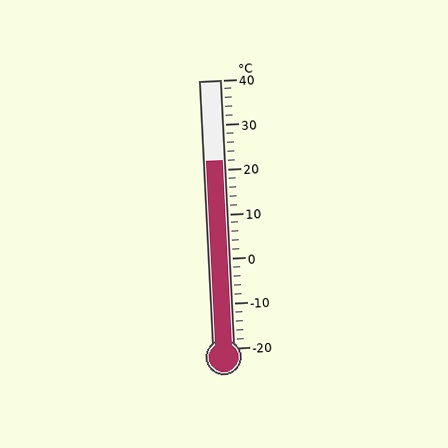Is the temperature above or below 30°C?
The temperature is below 30°C.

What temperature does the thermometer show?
The thermometer shows approximately 22°C.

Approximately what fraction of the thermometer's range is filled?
The thermometer is filled to approximately 70% of its range.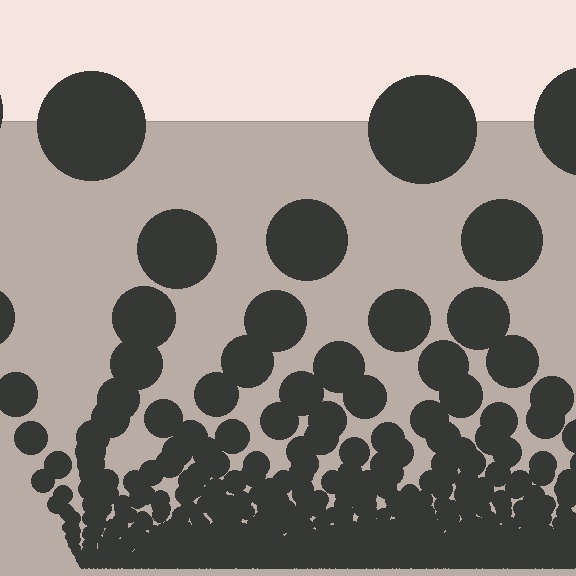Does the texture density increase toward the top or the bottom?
Density increases toward the bottom.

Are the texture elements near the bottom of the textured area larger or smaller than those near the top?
Smaller. The gradient is inverted — elements near the bottom are smaller and denser.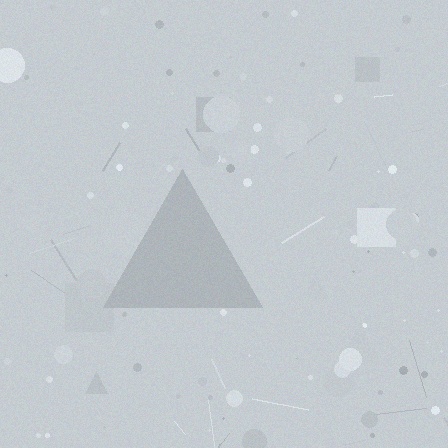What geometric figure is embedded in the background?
A triangle is embedded in the background.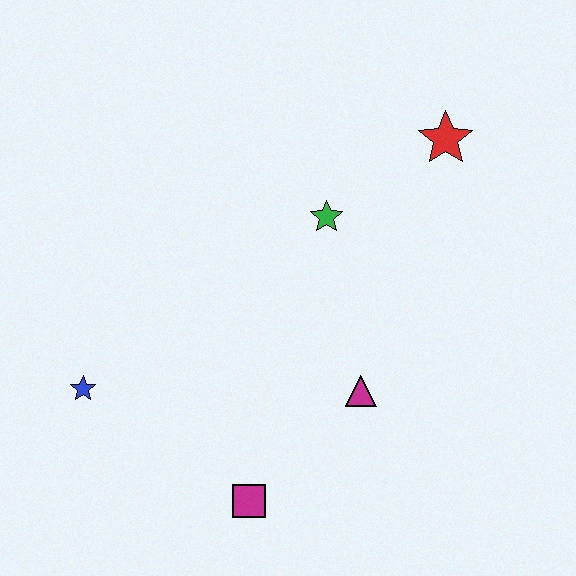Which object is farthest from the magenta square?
The red star is farthest from the magenta square.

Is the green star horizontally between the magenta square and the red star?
Yes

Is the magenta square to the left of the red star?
Yes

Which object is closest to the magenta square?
The magenta triangle is closest to the magenta square.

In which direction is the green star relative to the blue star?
The green star is to the right of the blue star.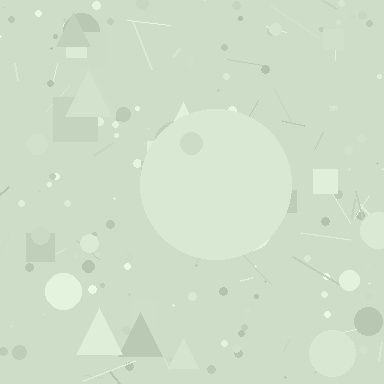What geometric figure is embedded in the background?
A circle is embedded in the background.